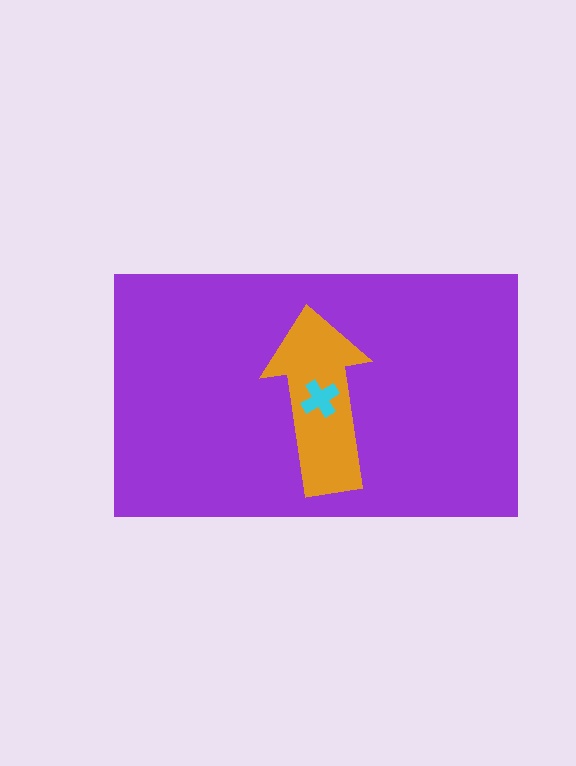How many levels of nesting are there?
3.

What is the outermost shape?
The purple rectangle.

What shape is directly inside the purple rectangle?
The orange arrow.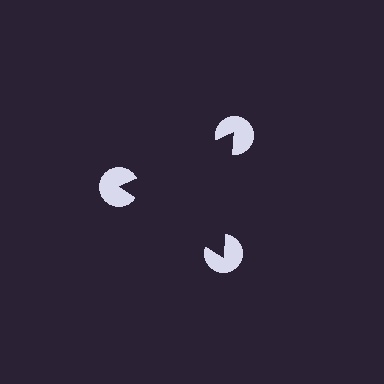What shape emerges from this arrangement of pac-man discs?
An illusory triangle — its edges are inferred from the aligned wedge cuts in the pac-man discs, not physically drawn.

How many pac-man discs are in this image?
There are 3 — one at each vertex of the illusory triangle.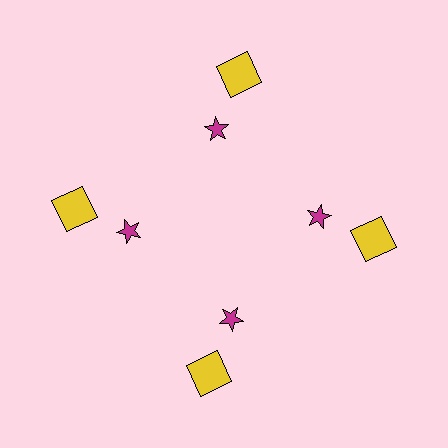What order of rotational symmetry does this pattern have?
This pattern has 4-fold rotational symmetry.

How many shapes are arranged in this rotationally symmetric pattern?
There are 8 shapes, arranged in 4 groups of 2.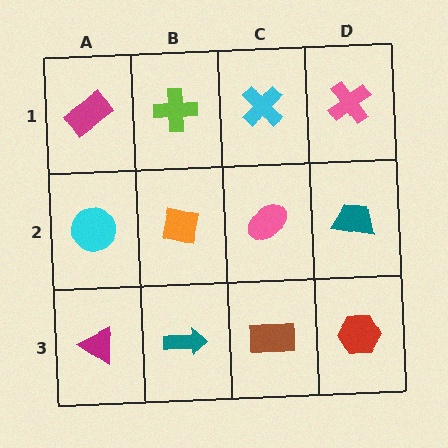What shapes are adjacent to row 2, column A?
A magenta rectangle (row 1, column A), a magenta triangle (row 3, column A), an orange square (row 2, column B).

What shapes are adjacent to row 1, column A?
A cyan circle (row 2, column A), a lime cross (row 1, column B).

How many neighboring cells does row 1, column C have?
3.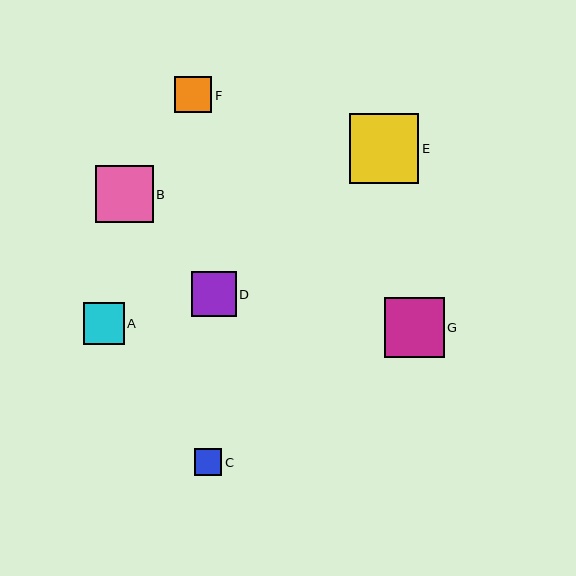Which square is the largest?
Square E is the largest with a size of approximately 70 pixels.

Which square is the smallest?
Square C is the smallest with a size of approximately 27 pixels.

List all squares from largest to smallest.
From largest to smallest: E, G, B, D, A, F, C.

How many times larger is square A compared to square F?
Square A is approximately 1.1 times the size of square F.